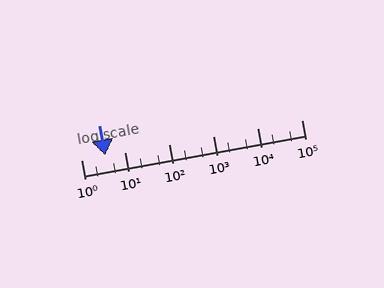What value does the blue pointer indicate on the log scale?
The pointer indicates approximately 3.5.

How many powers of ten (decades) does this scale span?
The scale spans 5 decades, from 1 to 100000.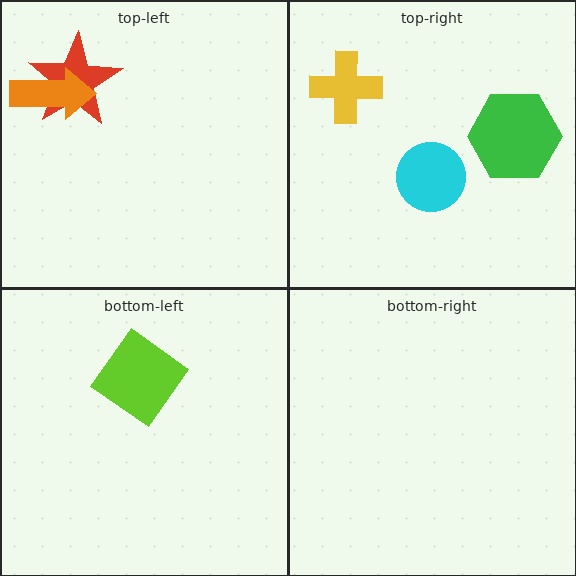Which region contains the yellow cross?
The top-right region.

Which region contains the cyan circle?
The top-right region.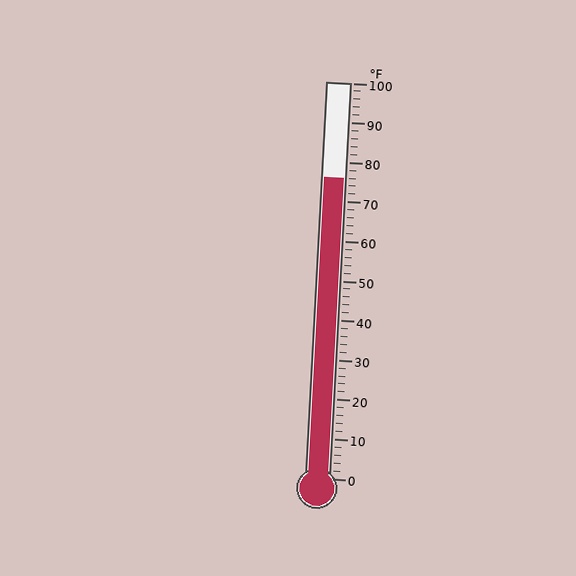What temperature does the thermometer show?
The thermometer shows approximately 76°F.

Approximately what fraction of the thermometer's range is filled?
The thermometer is filled to approximately 75% of its range.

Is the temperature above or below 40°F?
The temperature is above 40°F.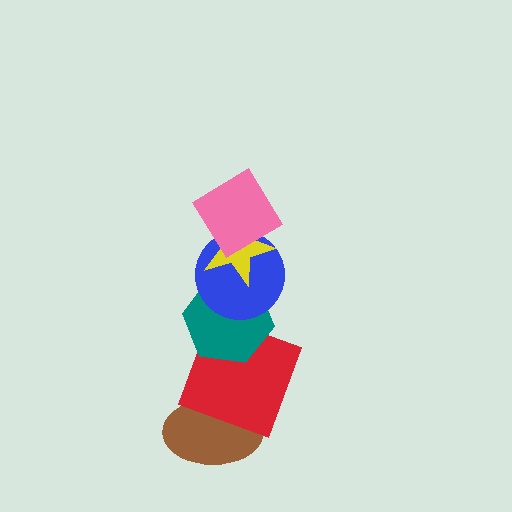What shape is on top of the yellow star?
The pink diamond is on top of the yellow star.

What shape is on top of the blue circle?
The yellow star is on top of the blue circle.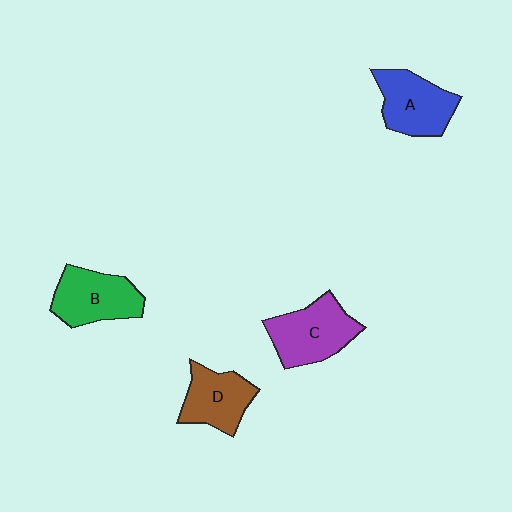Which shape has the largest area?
Shape C (purple).